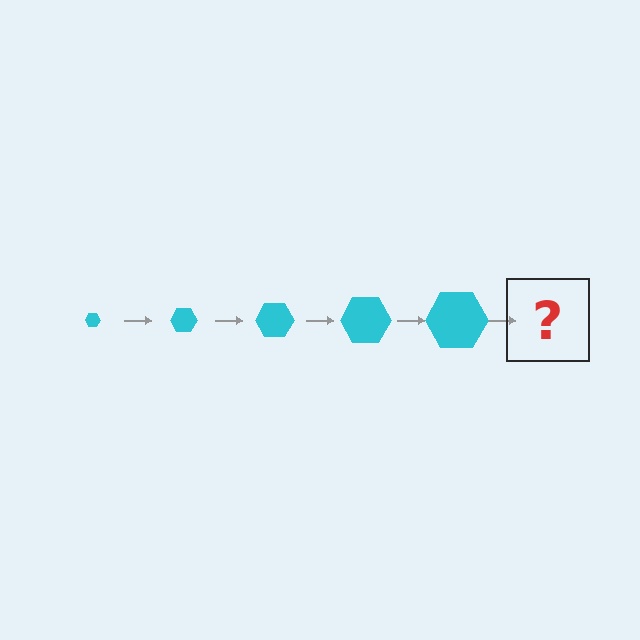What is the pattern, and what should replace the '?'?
The pattern is that the hexagon gets progressively larger each step. The '?' should be a cyan hexagon, larger than the previous one.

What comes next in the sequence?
The next element should be a cyan hexagon, larger than the previous one.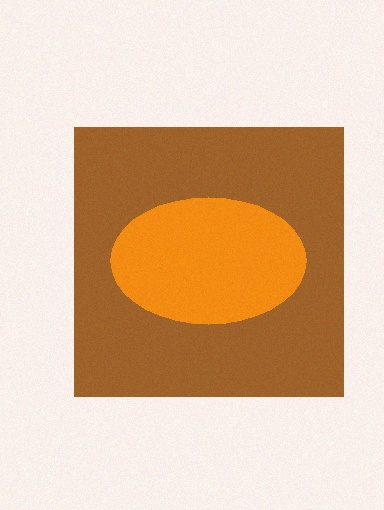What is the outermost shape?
The brown square.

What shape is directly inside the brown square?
The orange ellipse.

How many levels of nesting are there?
2.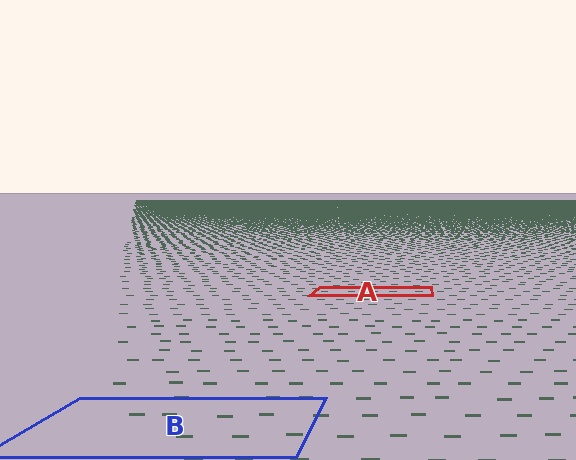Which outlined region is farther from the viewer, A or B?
Region A is farther from the viewer — the texture elements inside it appear smaller and more densely packed.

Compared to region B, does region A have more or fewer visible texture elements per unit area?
Region A has more texture elements per unit area — they are packed more densely because it is farther away.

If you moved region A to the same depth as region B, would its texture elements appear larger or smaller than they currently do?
They would appear larger. At a closer depth, the same texture elements are projected at a bigger on-screen size.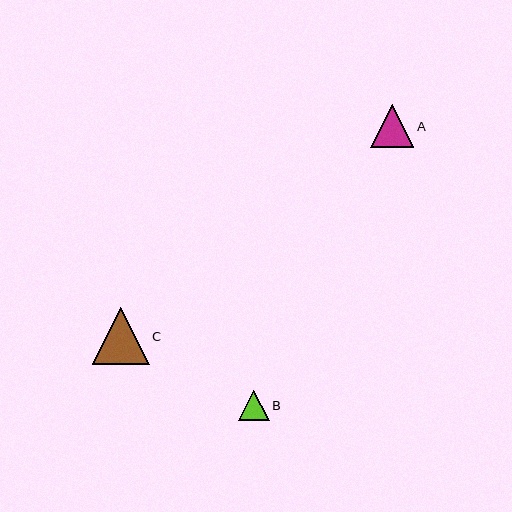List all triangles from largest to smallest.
From largest to smallest: C, A, B.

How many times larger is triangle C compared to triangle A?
Triangle C is approximately 1.3 times the size of triangle A.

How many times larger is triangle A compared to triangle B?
Triangle A is approximately 1.4 times the size of triangle B.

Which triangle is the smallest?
Triangle B is the smallest with a size of approximately 31 pixels.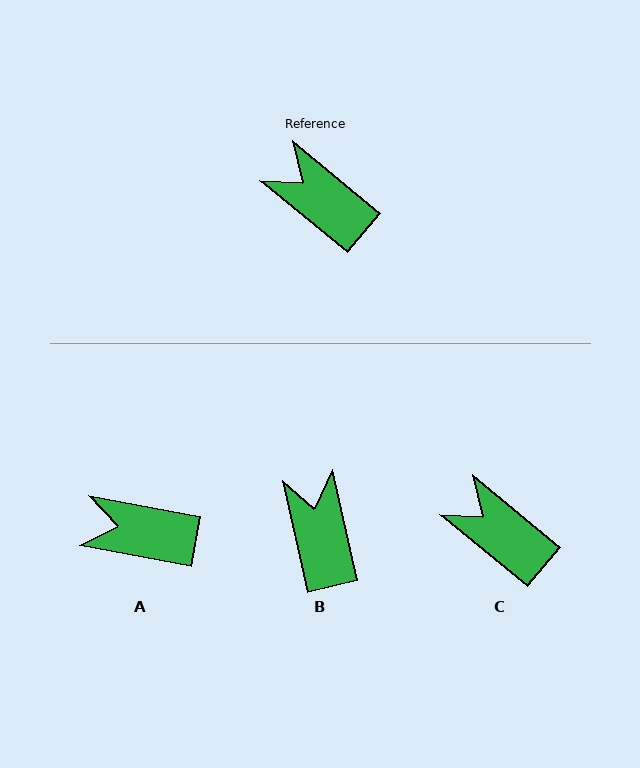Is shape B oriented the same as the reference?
No, it is off by about 38 degrees.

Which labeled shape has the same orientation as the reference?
C.